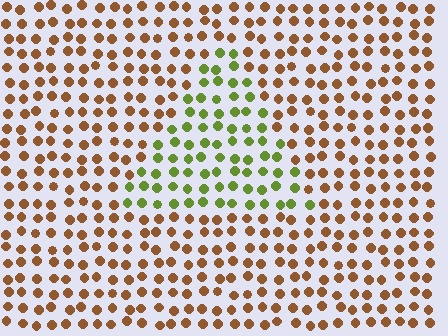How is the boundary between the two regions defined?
The boundary is defined purely by a slight shift in hue (about 62 degrees). Spacing, size, and orientation are identical on both sides.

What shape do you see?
I see a triangle.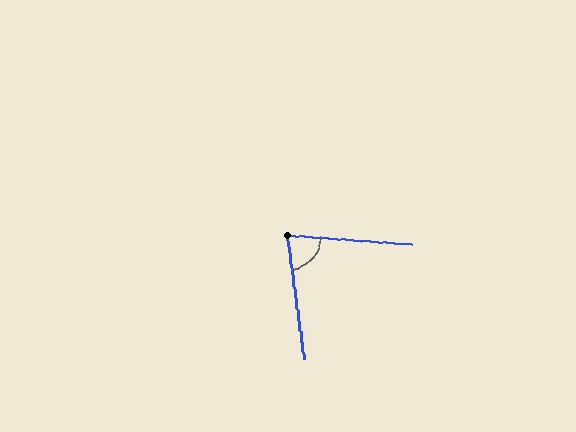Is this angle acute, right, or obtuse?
It is acute.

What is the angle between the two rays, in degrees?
Approximately 78 degrees.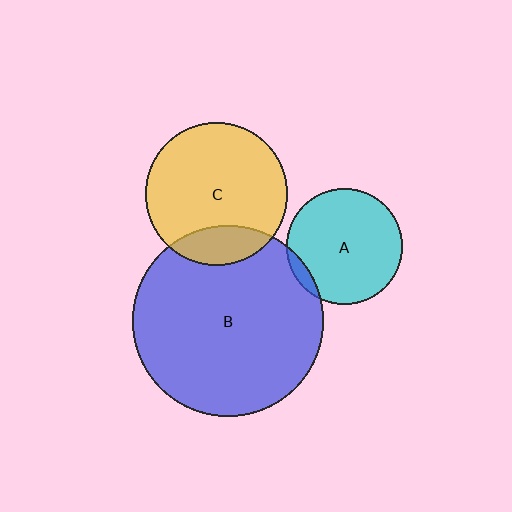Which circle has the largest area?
Circle B (blue).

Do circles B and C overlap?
Yes.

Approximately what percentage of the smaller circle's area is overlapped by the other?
Approximately 20%.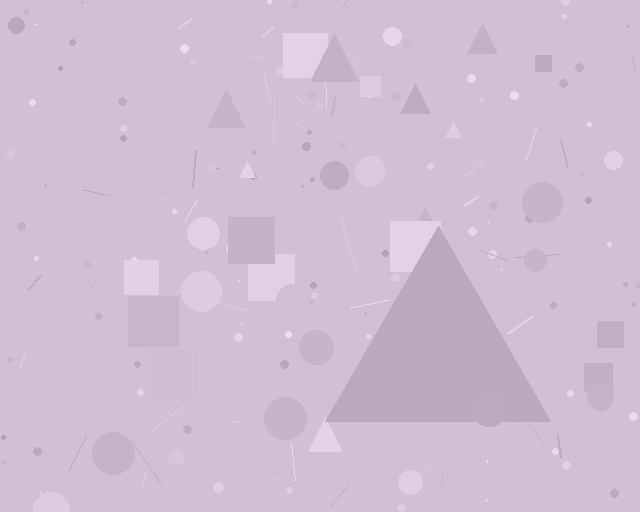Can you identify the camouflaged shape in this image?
The camouflaged shape is a triangle.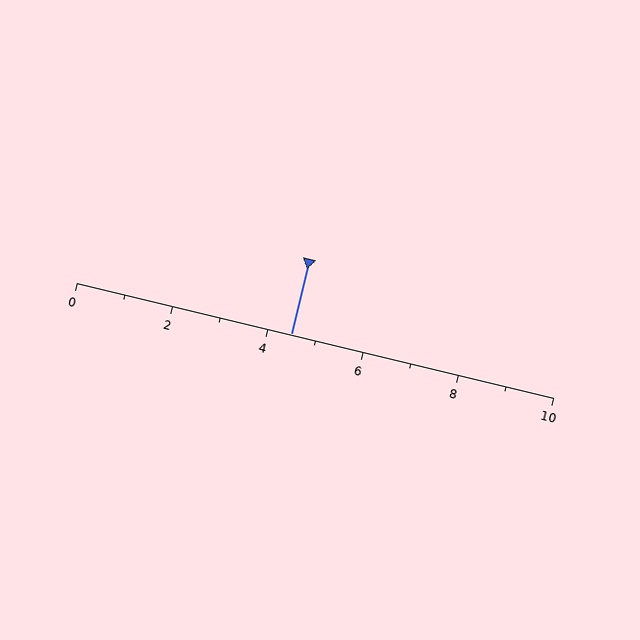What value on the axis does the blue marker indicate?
The marker indicates approximately 4.5.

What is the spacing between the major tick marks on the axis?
The major ticks are spaced 2 apart.